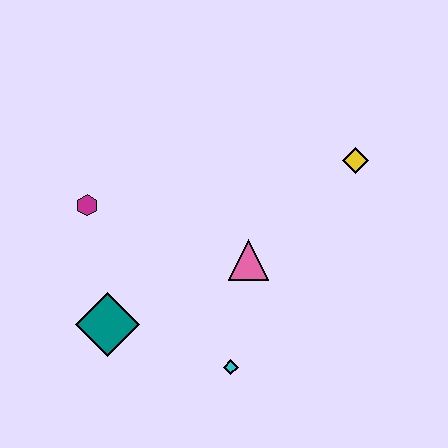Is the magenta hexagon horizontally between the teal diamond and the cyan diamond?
No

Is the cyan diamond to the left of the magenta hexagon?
No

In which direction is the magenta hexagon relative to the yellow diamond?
The magenta hexagon is to the left of the yellow diamond.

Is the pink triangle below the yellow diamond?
Yes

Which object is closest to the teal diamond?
The magenta hexagon is closest to the teal diamond.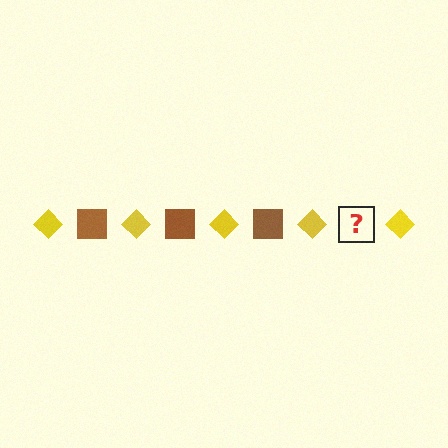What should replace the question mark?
The question mark should be replaced with a brown square.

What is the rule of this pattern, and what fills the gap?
The rule is that the pattern alternates between yellow diamond and brown square. The gap should be filled with a brown square.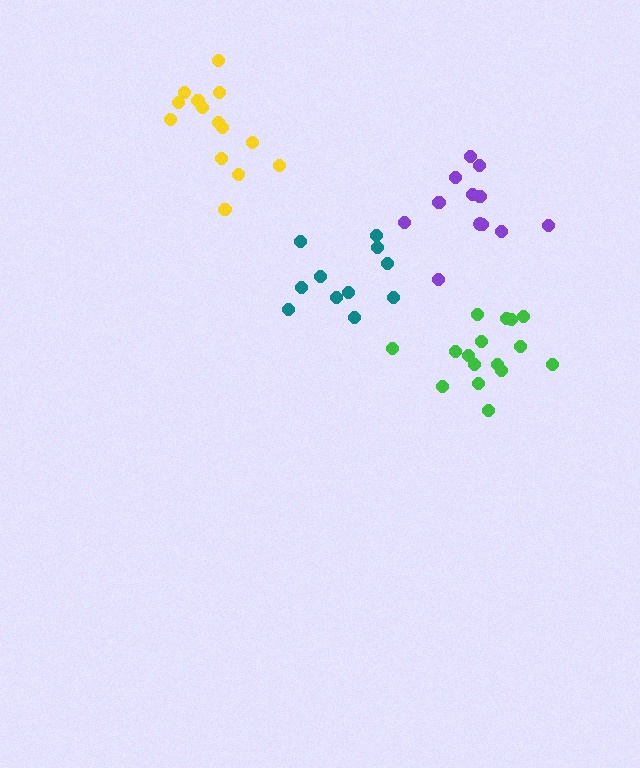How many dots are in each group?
Group 1: 12 dots, Group 2: 11 dots, Group 3: 16 dots, Group 4: 14 dots (53 total).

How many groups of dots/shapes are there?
There are 4 groups.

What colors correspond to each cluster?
The clusters are colored: purple, teal, green, yellow.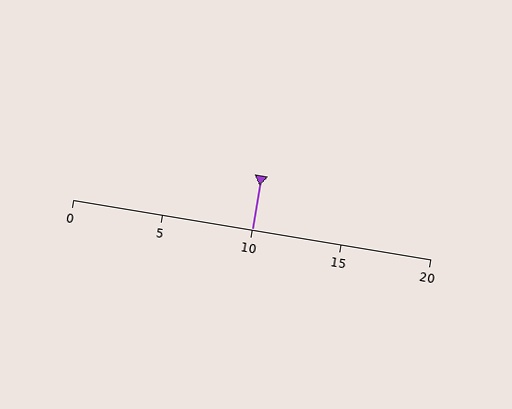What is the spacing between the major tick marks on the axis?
The major ticks are spaced 5 apart.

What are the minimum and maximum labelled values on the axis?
The axis runs from 0 to 20.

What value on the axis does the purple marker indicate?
The marker indicates approximately 10.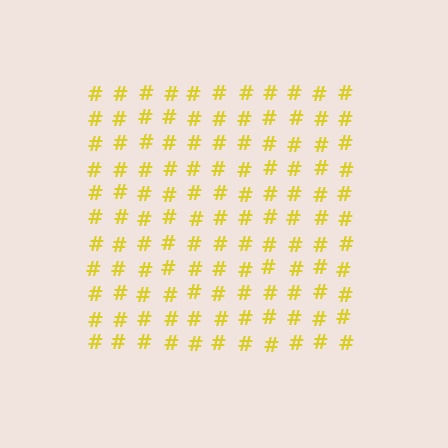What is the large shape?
The large shape is a square.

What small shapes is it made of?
It is made of small hash symbols.